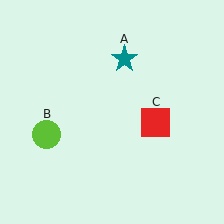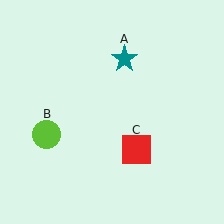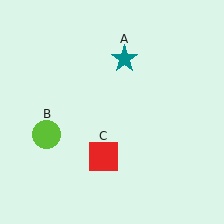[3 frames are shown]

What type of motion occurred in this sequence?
The red square (object C) rotated clockwise around the center of the scene.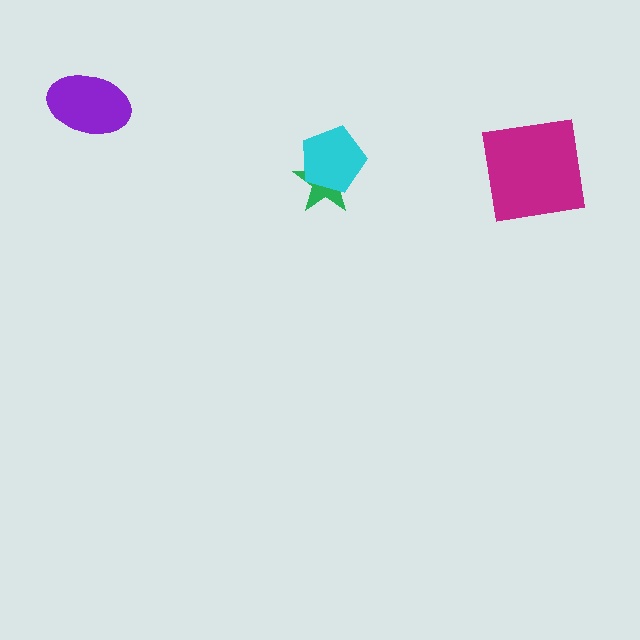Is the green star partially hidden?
Yes, it is partially covered by another shape.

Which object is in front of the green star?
The cyan pentagon is in front of the green star.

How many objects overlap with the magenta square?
0 objects overlap with the magenta square.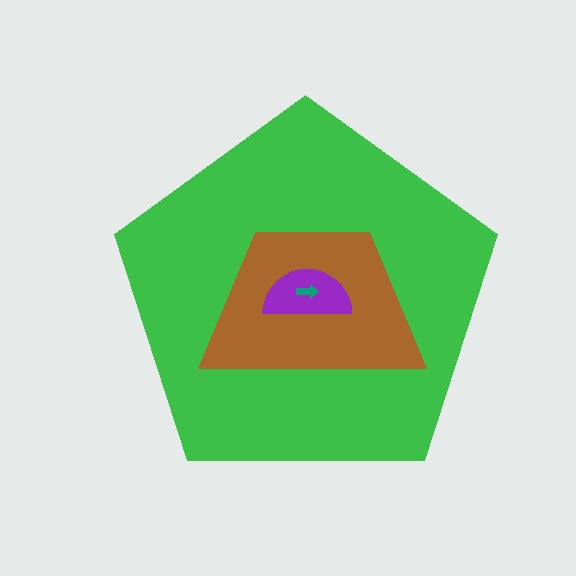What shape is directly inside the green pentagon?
The brown trapezoid.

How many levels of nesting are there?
4.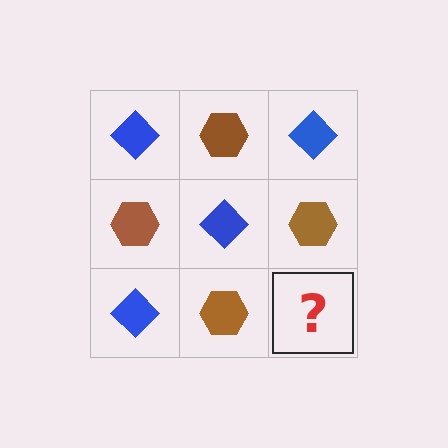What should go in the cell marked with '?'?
The missing cell should contain a blue diamond.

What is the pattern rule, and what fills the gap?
The rule is that it alternates blue diamond and brown hexagon in a checkerboard pattern. The gap should be filled with a blue diamond.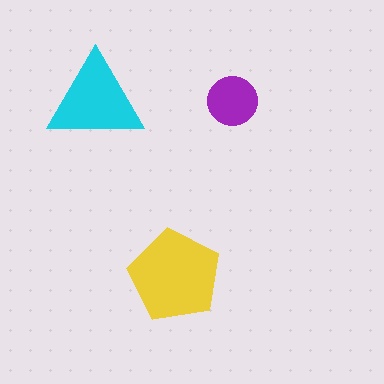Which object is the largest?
The yellow pentagon.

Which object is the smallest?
The purple circle.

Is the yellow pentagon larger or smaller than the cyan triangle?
Larger.